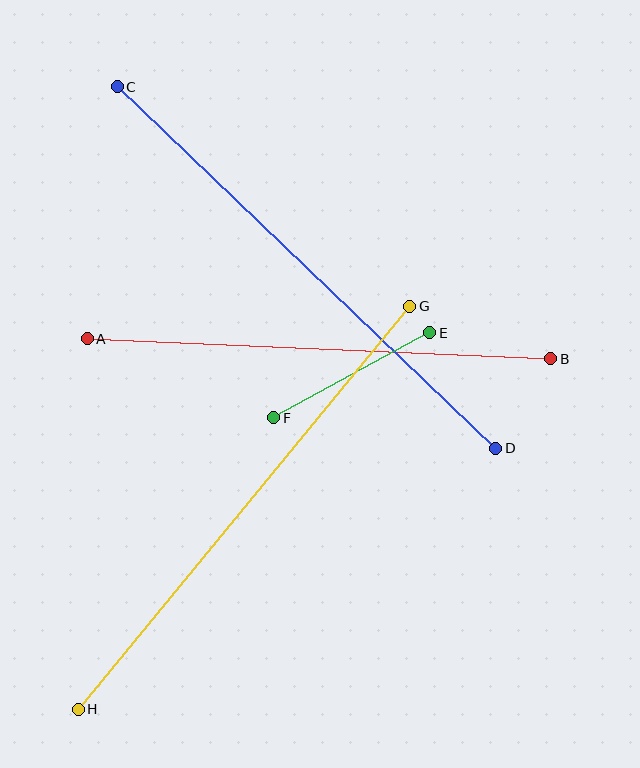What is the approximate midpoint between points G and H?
The midpoint is at approximately (244, 508) pixels.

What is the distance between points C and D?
The distance is approximately 523 pixels.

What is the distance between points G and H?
The distance is approximately 522 pixels.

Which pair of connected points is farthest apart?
Points C and D are farthest apart.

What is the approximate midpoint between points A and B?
The midpoint is at approximately (319, 349) pixels.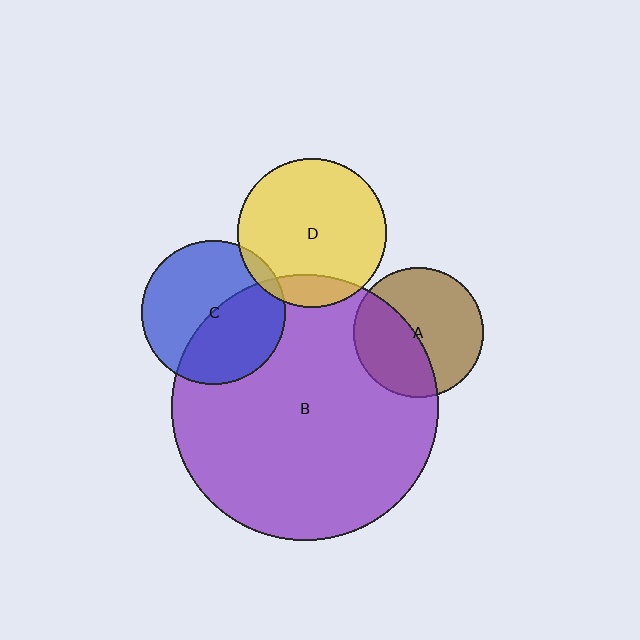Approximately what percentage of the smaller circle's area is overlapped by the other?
Approximately 5%.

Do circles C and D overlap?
Yes.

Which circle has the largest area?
Circle B (purple).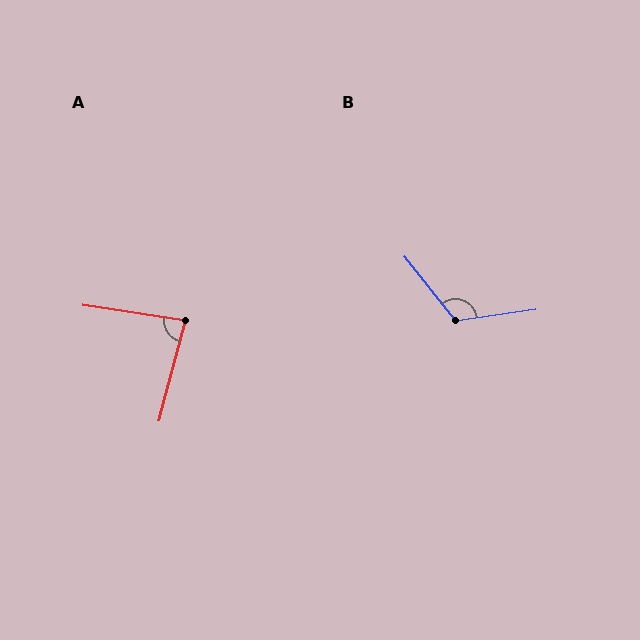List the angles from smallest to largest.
A (84°), B (120°).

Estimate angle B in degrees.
Approximately 120 degrees.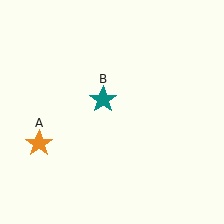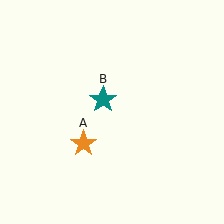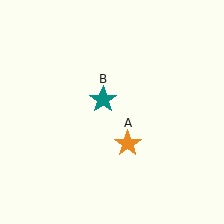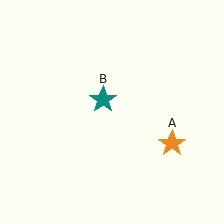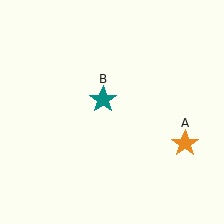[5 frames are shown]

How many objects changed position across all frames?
1 object changed position: orange star (object A).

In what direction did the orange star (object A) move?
The orange star (object A) moved right.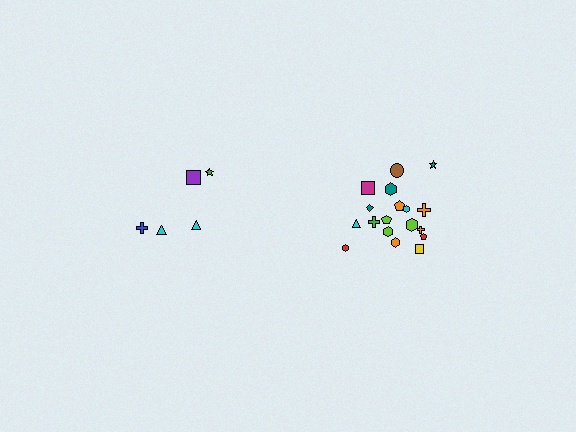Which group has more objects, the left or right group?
The right group.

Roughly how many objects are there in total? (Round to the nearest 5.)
Roughly 25 objects in total.